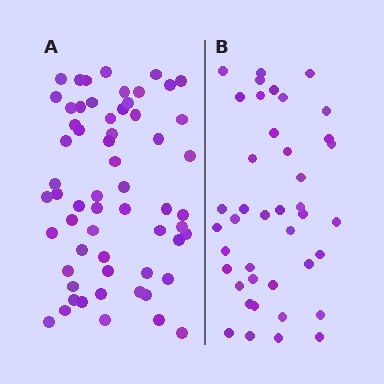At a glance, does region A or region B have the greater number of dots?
Region A (the left region) has more dots.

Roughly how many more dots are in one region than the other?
Region A has approximately 20 more dots than region B.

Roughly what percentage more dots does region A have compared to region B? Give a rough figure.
About 45% more.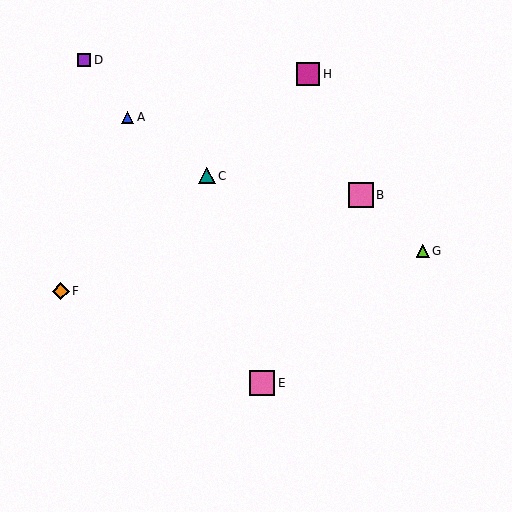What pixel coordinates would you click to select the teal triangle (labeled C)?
Click at (207, 176) to select the teal triangle C.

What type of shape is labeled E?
Shape E is a pink square.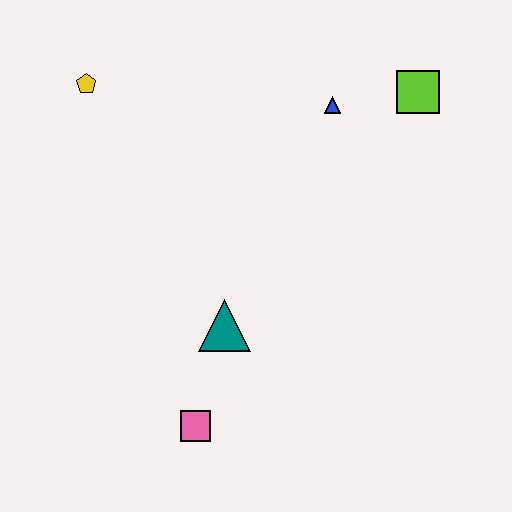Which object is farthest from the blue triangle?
The pink square is farthest from the blue triangle.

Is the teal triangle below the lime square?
Yes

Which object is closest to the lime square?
The blue triangle is closest to the lime square.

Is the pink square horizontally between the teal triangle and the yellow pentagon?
Yes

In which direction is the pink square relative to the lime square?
The pink square is below the lime square.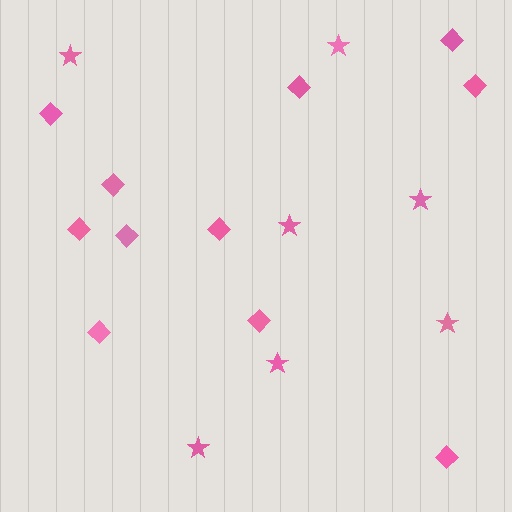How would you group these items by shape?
There are 2 groups: one group of diamonds (11) and one group of stars (7).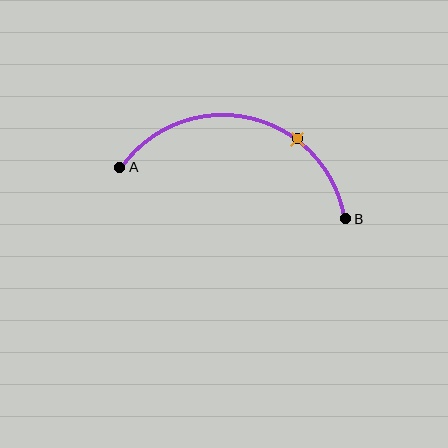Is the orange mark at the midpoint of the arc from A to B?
No. The orange mark lies on the arc but is closer to endpoint B. The arc midpoint would be at the point on the curve equidistant along the arc from both A and B.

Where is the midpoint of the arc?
The arc midpoint is the point on the curve farthest from the straight line joining A and B. It sits above that line.